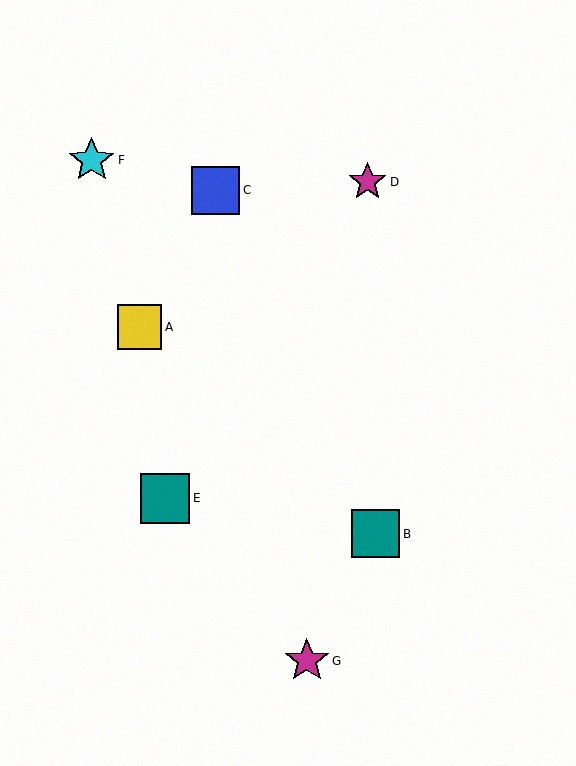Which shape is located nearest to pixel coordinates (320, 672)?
The magenta star (labeled G) at (307, 661) is nearest to that location.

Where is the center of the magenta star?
The center of the magenta star is at (307, 661).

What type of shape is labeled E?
Shape E is a teal square.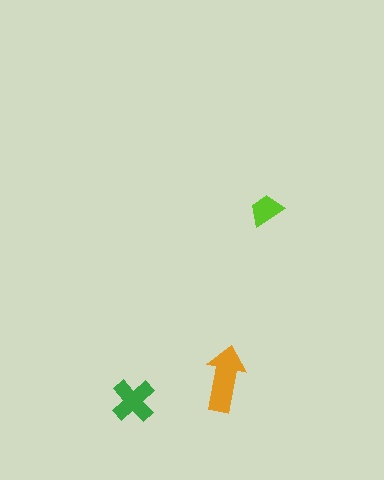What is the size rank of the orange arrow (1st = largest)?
1st.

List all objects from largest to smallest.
The orange arrow, the green cross, the lime trapezoid.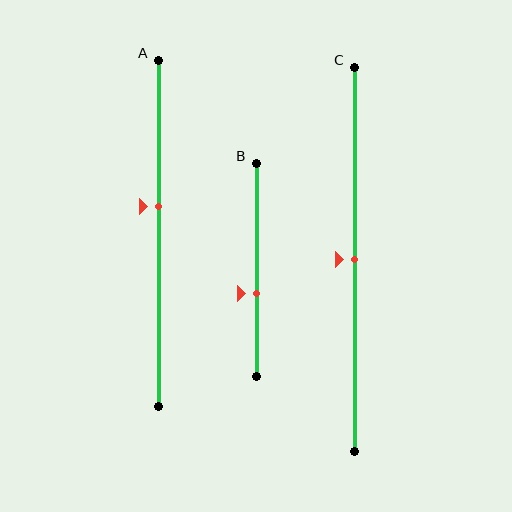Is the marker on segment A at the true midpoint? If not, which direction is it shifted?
No, the marker on segment A is shifted upward by about 8% of the segment length.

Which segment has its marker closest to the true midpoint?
Segment C has its marker closest to the true midpoint.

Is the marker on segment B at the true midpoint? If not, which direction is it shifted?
No, the marker on segment B is shifted downward by about 11% of the segment length.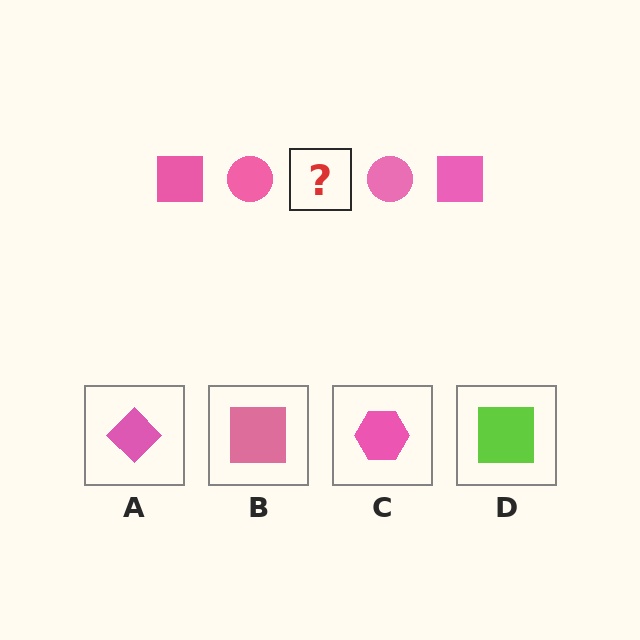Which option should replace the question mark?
Option B.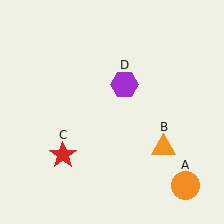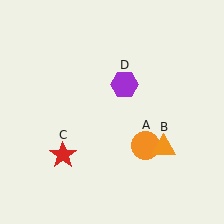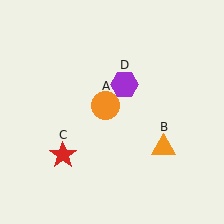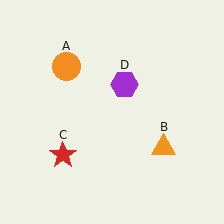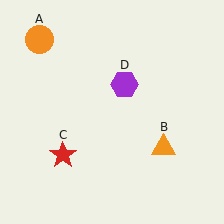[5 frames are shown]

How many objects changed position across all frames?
1 object changed position: orange circle (object A).